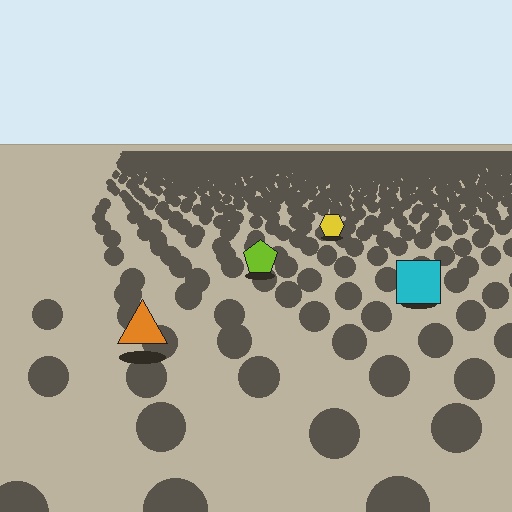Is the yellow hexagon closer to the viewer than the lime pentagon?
No. The lime pentagon is closer — you can tell from the texture gradient: the ground texture is coarser near it.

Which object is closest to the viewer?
The orange triangle is closest. The texture marks near it are larger and more spread out.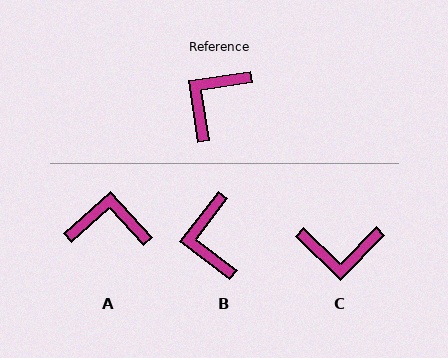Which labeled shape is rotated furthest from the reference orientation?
C, about 128 degrees away.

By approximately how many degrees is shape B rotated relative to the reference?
Approximately 44 degrees counter-clockwise.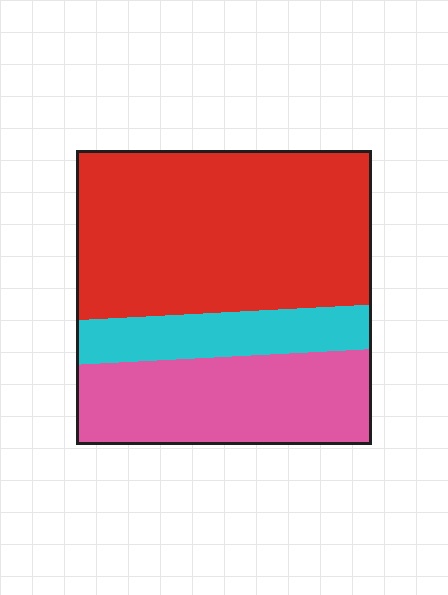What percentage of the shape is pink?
Pink takes up about one third (1/3) of the shape.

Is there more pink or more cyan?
Pink.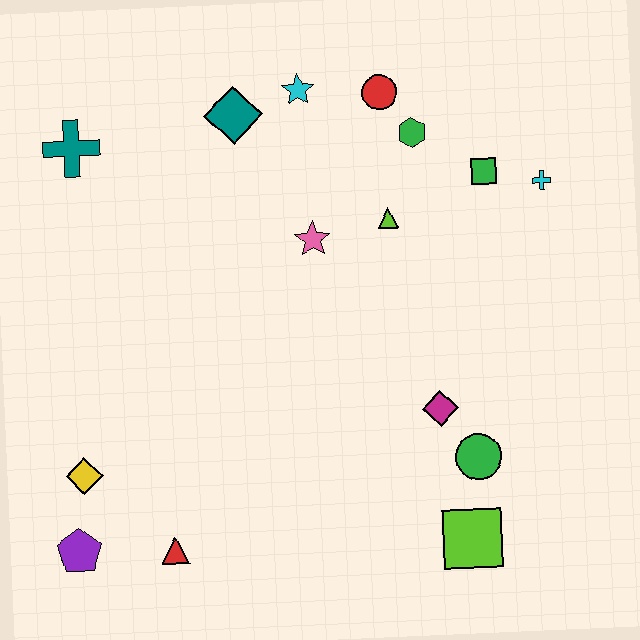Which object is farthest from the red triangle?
The cyan cross is farthest from the red triangle.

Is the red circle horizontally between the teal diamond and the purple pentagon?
No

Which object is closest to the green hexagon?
The red circle is closest to the green hexagon.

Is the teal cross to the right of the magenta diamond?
No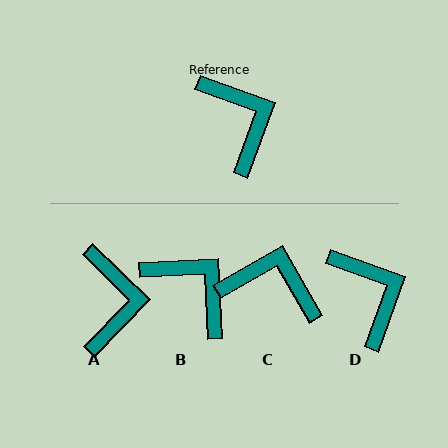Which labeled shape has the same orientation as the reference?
D.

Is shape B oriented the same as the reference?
No, it is off by about 23 degrees.